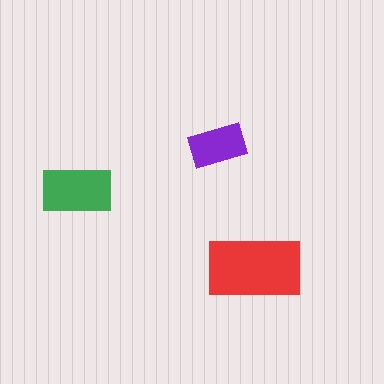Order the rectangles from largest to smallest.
the red one, the green one, the purple one.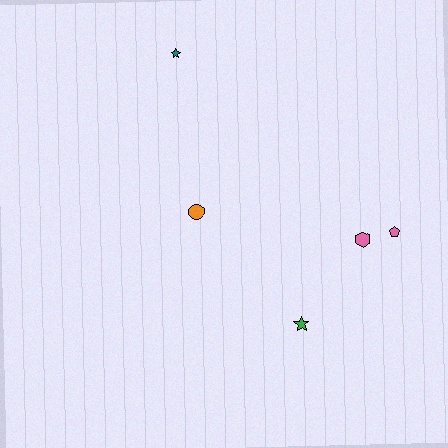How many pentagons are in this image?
There is 1 pentagon.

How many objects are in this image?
There are 5 objects.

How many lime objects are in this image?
There are no lime objects.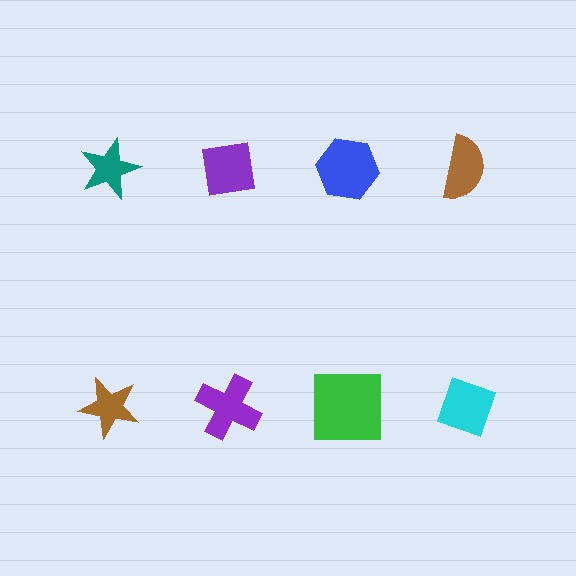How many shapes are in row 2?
4 shapes.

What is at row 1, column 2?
A purple square.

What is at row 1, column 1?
A teal star.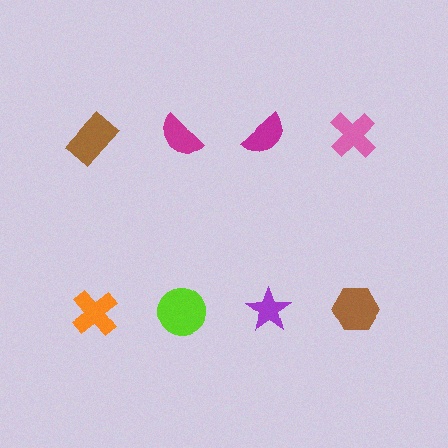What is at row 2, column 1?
An orange cross.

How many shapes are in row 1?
4 shapes.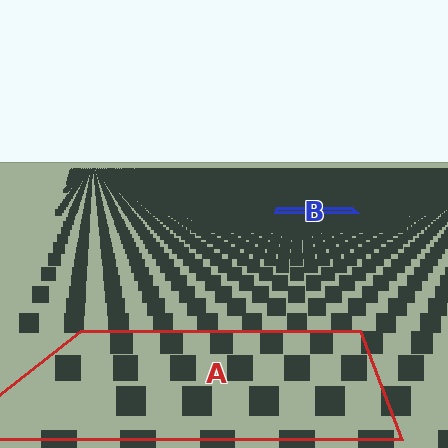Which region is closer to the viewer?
Region A is closer. The texture elements there are larger and more spread out.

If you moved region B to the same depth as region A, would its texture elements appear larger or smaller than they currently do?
They would appear larger. At a closer depth, the same texture elements are projected at a bigger on-screen size.